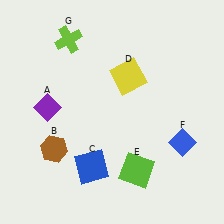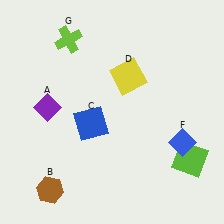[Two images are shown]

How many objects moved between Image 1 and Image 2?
3 objects moved between the two images.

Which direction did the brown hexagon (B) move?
The brown hexagon (B) moved down.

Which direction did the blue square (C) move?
The blue square (C) moved up.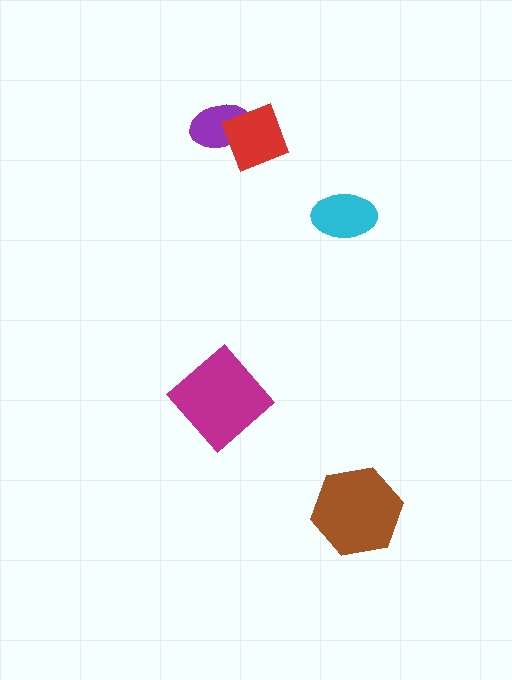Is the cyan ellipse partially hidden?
No, no other shape covers it.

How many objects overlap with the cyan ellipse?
0 objects overlap with the cyan ellipse.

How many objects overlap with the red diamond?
1 object overlaps with the red diamond.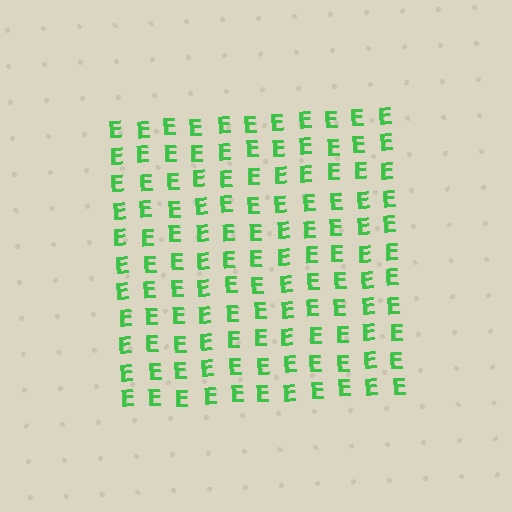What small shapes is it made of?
It is made of small letter E's.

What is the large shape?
The large shape is a square.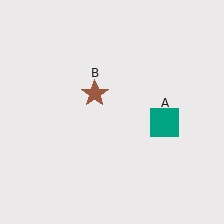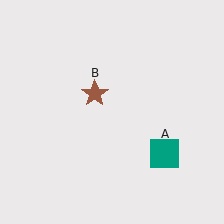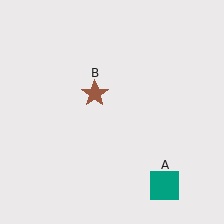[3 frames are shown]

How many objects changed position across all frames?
1 object changed position: teal square (object A).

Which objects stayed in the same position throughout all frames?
Brown star (object B) remained stationary.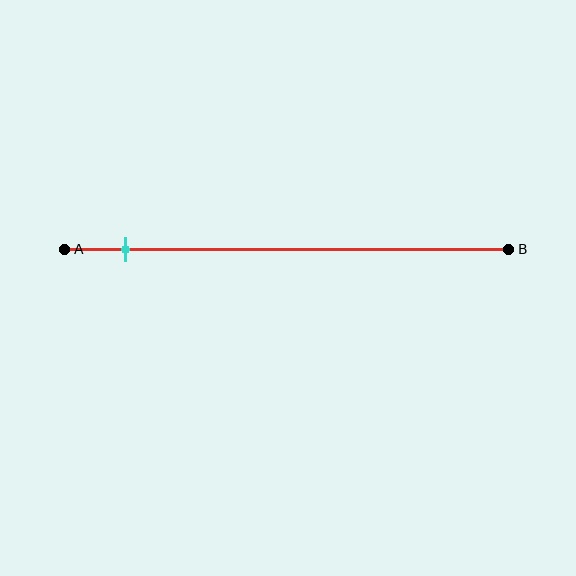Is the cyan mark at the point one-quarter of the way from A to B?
No, the mark is at about 15% from A, not at the 25% one-quarter point.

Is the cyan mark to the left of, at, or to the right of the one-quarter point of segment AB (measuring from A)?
The cyan mark is to the left of the one-quarter point of segment AB.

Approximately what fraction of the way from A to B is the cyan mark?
The cyan mark is approximately 15% of the way from A to B.